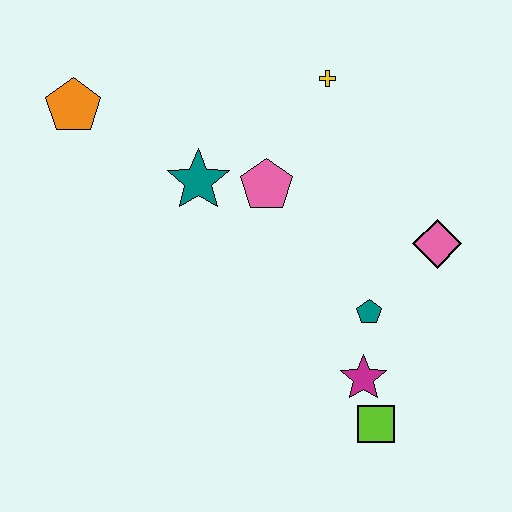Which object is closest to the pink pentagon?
The teal star is closest to the pink pentagon.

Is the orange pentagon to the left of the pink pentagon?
Yes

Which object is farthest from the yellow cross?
The lime square is farthest from the yellow cross.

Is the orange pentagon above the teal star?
Yes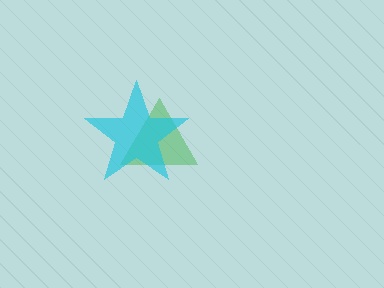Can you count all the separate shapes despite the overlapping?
Yes, there are 2 separate shapes.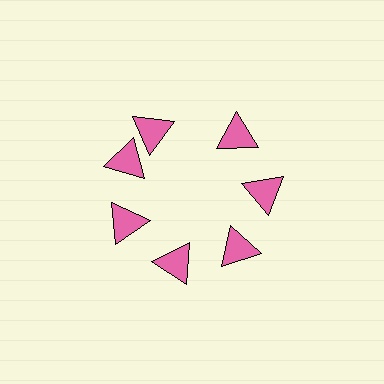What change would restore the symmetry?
The symmetry would be restored by rotating it back into even spacing with its neighbors so that all 7 triangles sit at equal angles and equal distance from the center.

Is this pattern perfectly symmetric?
No. The 7 pink triangles are arranged in a ring, but one element near the 12 o'clock position is rotated out of alignment along the ring, breaking the 7-fold rotational symmetry.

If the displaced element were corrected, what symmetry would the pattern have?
It would have 7-fold rotational symmetry — the pattern would map onto itself every 51 degrees.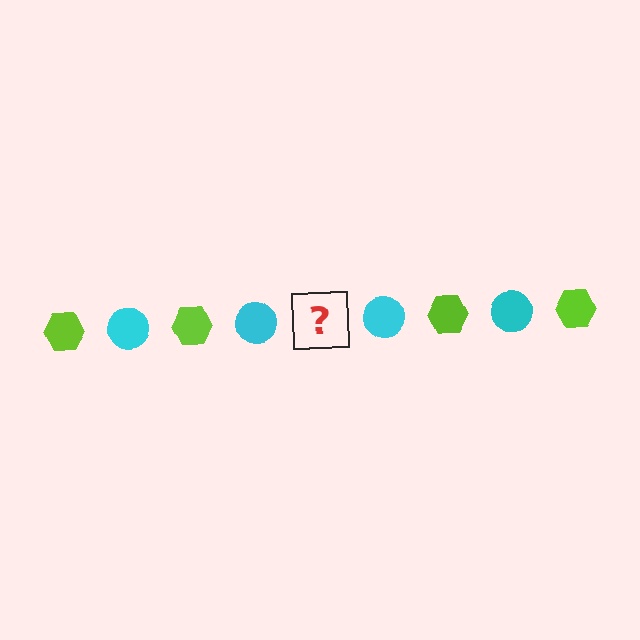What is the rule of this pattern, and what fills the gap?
The rule is that the pattern alternates between lime hexagon and cyan circle. The gap should be filled with a lime hexagon.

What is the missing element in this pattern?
The missing element is a lime hexagon.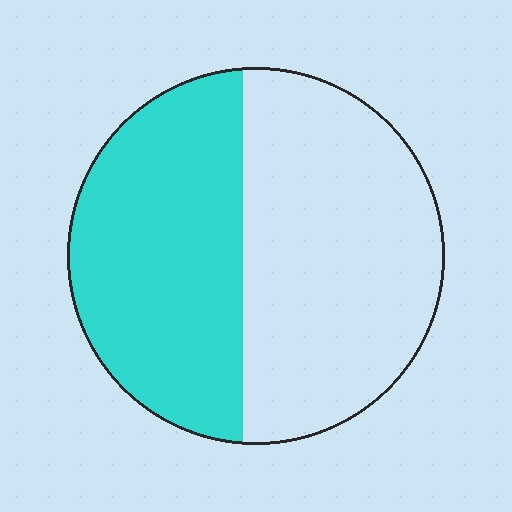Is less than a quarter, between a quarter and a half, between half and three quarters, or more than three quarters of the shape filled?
Between a quarter and a half.